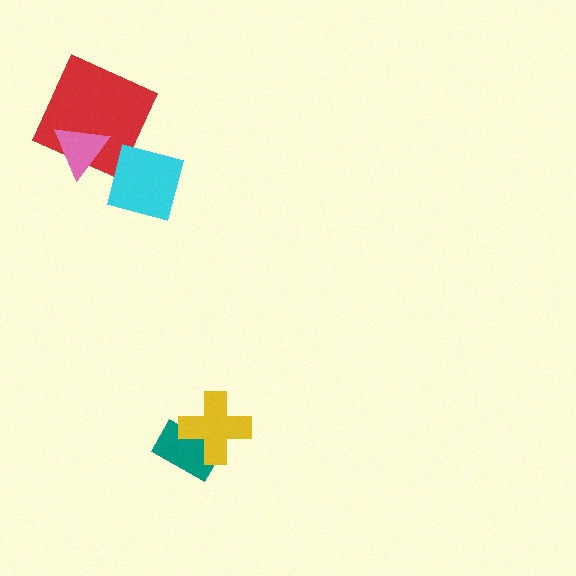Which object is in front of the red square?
The pink triangle is in front of the red square.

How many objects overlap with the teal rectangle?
1 object overlaps with the teal rectangle.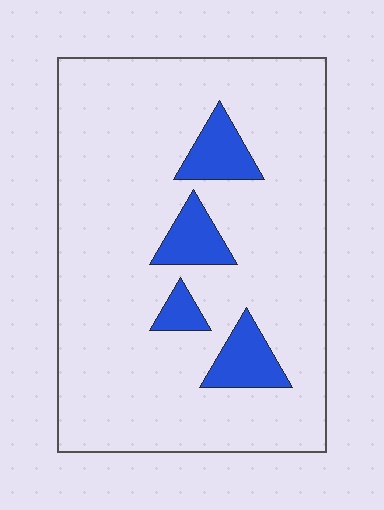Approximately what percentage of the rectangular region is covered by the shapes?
Approximately 10%.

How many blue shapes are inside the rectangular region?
4.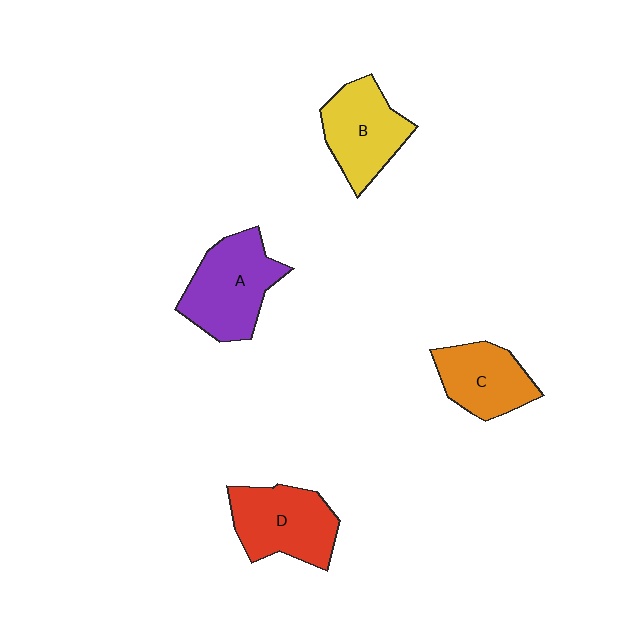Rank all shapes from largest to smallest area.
From largest to smallest: A (purple), D (red), B (yellow), C (orange).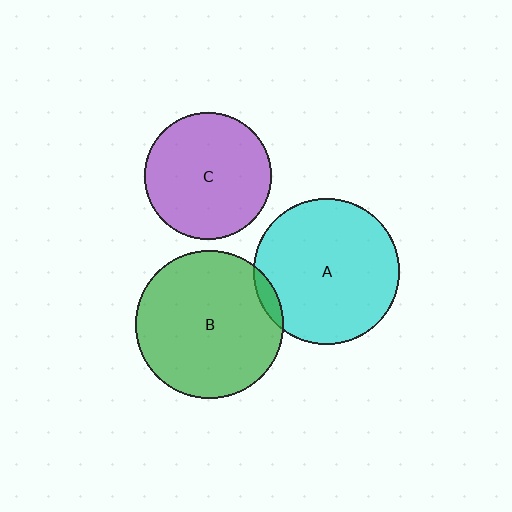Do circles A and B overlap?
Yes.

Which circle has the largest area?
Circle B (green).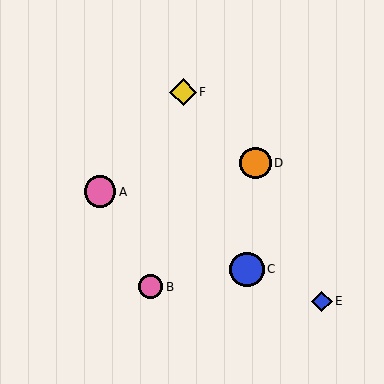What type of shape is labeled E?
Shape E is a blue diamond.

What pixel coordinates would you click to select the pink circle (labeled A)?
Click at (100, 192) to select the pink circle A.